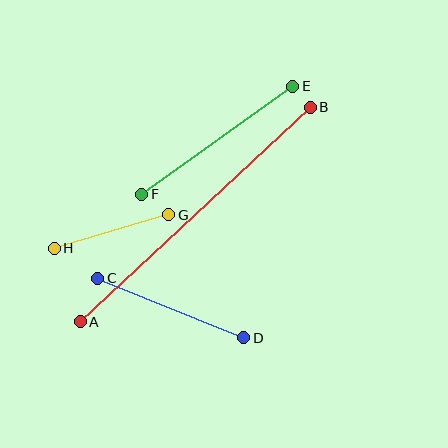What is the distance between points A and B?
The distance is approximately 315 pixels.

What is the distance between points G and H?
The distance is approximately 120 pixels.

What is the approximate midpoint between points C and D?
The midpoint is at approximately (171, 308) pixels.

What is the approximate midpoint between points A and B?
The midpoint is at approximately (195, 214) pixels.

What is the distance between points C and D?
The distance is approximately 157 pixels.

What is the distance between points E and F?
The distance is approximately 186 pixels.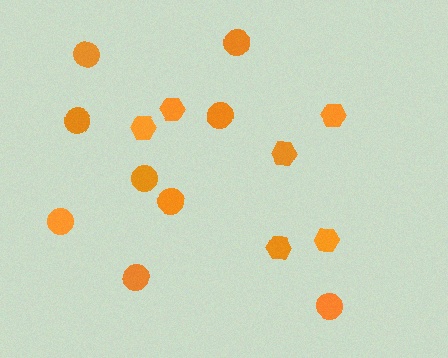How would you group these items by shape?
There are 2 groups: one group of circles (9) and one group of hexagons (6).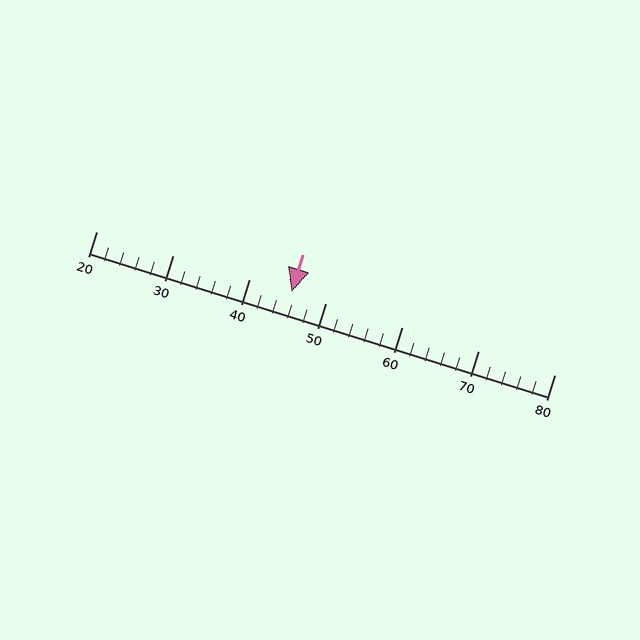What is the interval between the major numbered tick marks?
The major tick marks are spaced 10 units apart.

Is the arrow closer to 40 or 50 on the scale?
The arrow is closer to 50.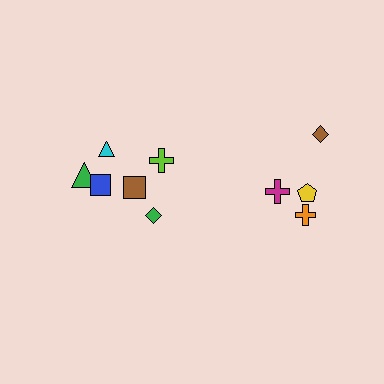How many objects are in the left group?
There are 6 objects.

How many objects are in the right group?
There are 4 objects.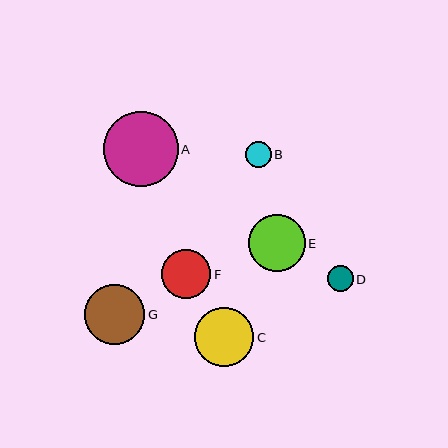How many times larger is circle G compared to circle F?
Circle G is approximately 1.2 times the size of circle F.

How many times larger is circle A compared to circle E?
Circle A is approximately 1.3 times the size of circle E.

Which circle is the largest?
Circle A is the largest with a size of approximately 75 pixels.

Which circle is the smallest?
Circle D is the smallest with a size of approximately 26 pixels.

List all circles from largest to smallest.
From largest to smallest: A, G, C, E, F, B, D.